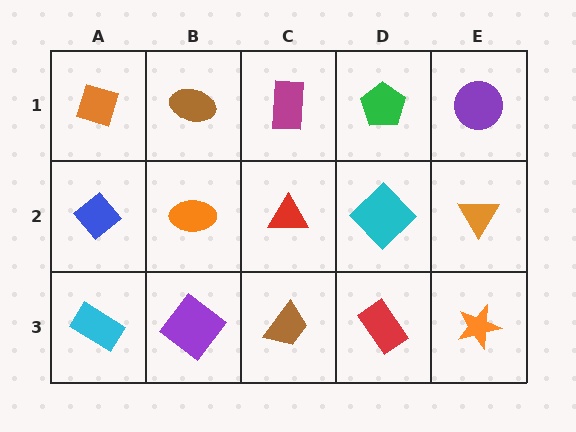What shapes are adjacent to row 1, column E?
An orange triangle (row 2, column E), a green pentagon (row 1, column D).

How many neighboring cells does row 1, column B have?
3.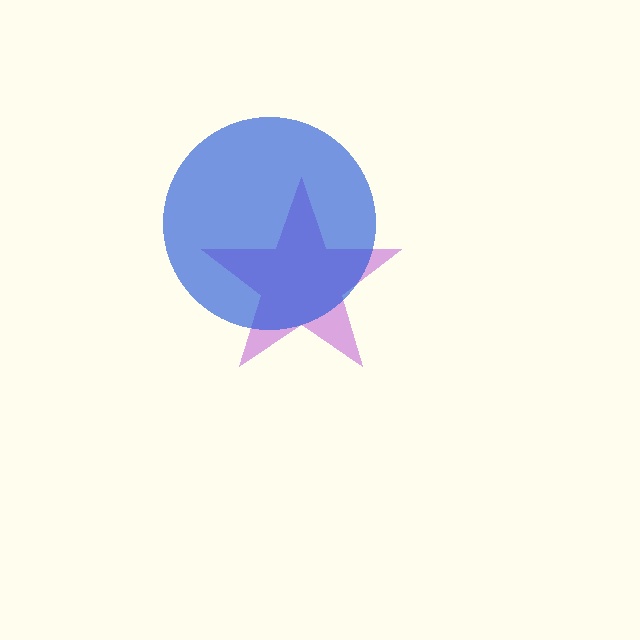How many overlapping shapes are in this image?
There are 2 overlapping shapes in the image.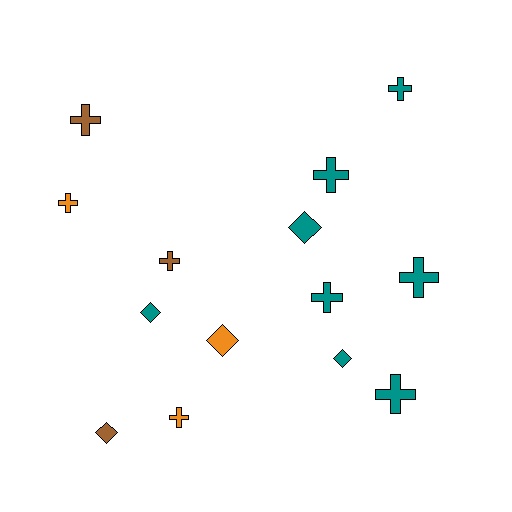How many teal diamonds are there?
There are 3 teal diamonds.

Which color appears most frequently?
Teal, with 8 objects.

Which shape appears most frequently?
Cross, with 9 objects.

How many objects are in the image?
There are 14 objects.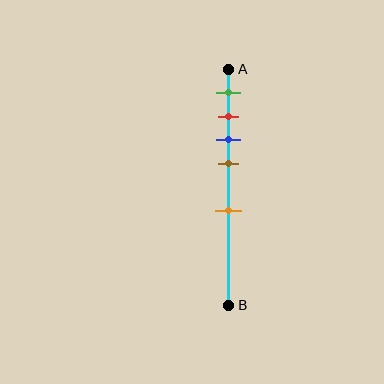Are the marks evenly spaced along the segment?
No, the marks are not evenly spaced.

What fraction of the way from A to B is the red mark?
The red mark is approximately 20% (0.2) of the way from A to B.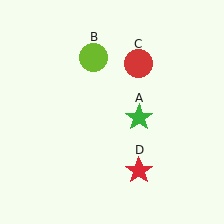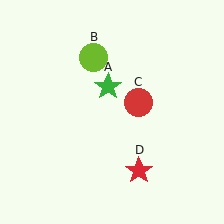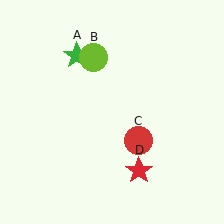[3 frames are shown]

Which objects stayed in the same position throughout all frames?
Lime circle (object B) and red star (object D) remained stationary.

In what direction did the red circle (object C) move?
The red circle (object C) moved down.